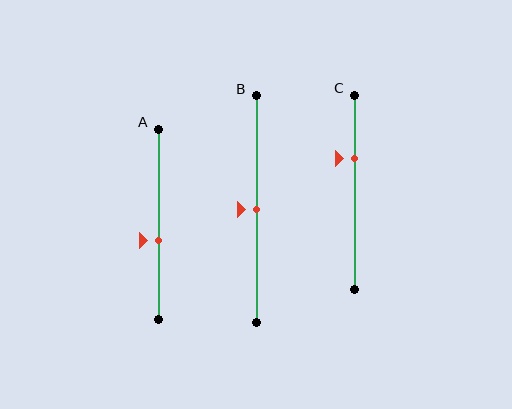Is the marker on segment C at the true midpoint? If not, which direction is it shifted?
No, the marker on segment C is shifted upward by about 17% of the segment length.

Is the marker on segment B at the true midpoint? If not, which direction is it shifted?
Yes, the marker on segment B is at the true midpoint.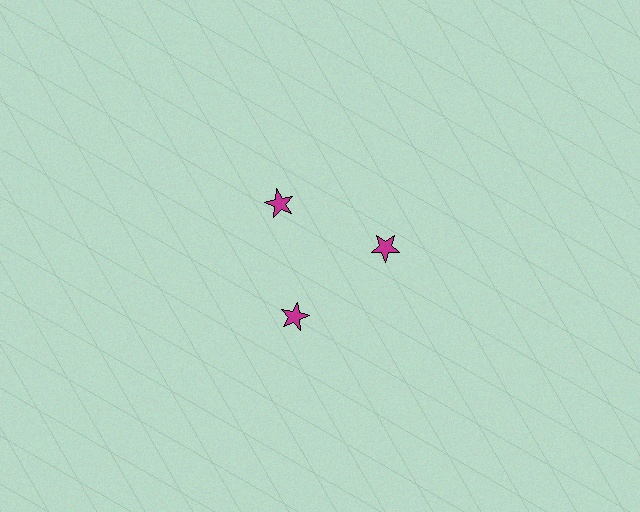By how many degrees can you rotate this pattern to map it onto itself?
The pattern maps onto itself every 120 degrees of rotation.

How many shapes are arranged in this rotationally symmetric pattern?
There are 3 shapes, arranged in 3 groups of 1.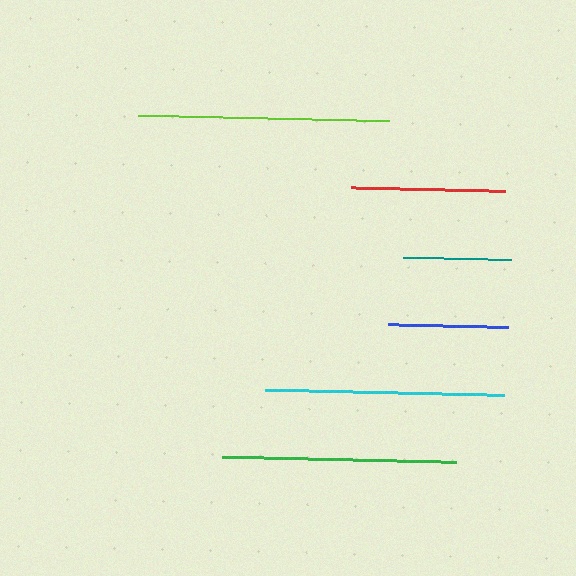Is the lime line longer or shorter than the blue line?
The lime line is longer than the blue line.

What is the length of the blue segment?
The blue segment is approximately 120 pixels long.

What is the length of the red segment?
The red segment is approximately 154 pixels long.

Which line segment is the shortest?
The teal line is the shortest at approximately 107 pixels.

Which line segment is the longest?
The lime line is the longest at approximately 251 pixels.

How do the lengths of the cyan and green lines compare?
The cyan and green lines are approximately the same length.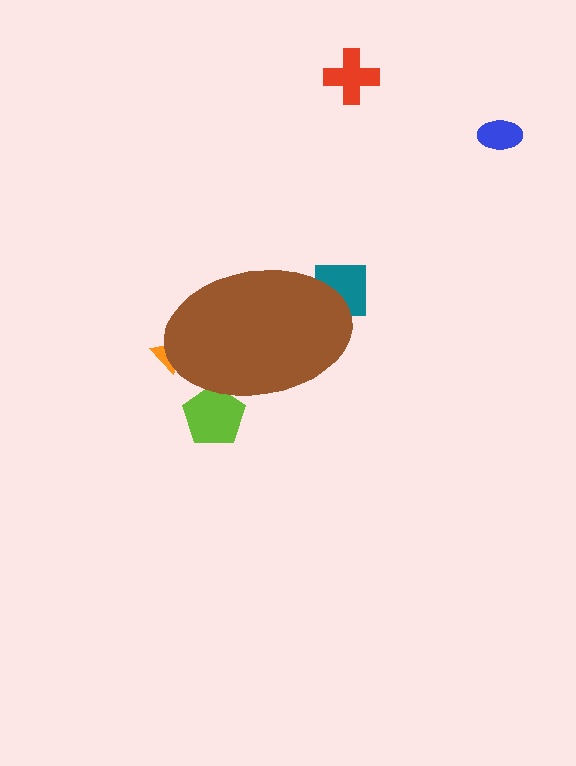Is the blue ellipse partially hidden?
No, the blue ellipse is fully visible.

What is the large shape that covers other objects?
A brown ellipse.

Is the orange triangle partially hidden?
Yes, the orange triangle is partially hidden behind the brown ellipse.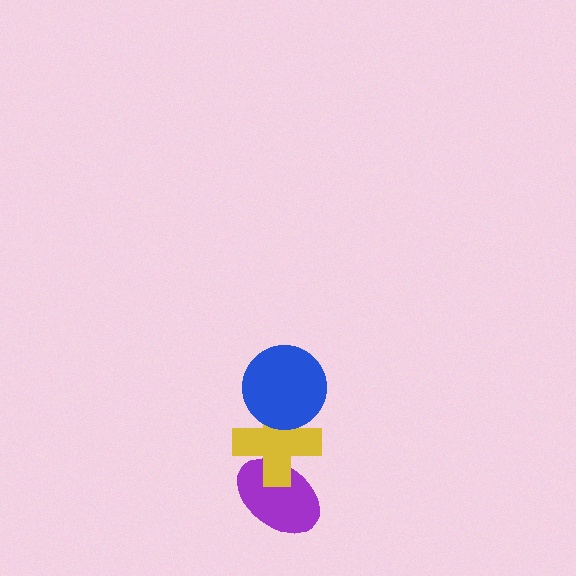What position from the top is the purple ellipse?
The purple ellipse is 3rd from the top.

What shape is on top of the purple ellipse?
The yellow cross is on top of the purple ellipse.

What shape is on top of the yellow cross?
The blue circle is on top of the yellow cross.